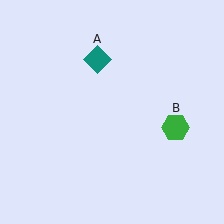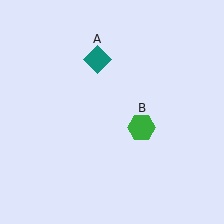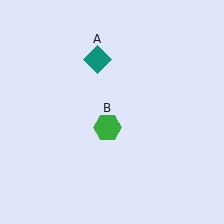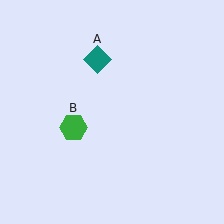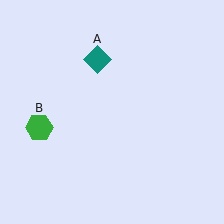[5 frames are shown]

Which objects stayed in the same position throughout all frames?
Teal diamond (object A) remained stationary.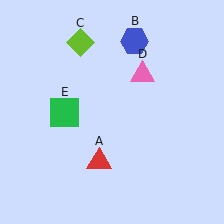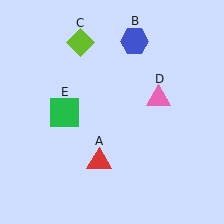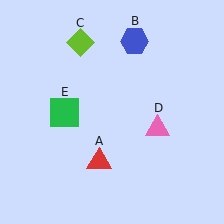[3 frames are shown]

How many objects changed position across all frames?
1 object changed position: pink triangle (object D).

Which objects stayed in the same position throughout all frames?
Red triangle (object A) and blue hexagon (object B) and lime diamond (object C) and green square (object E) remained stationary.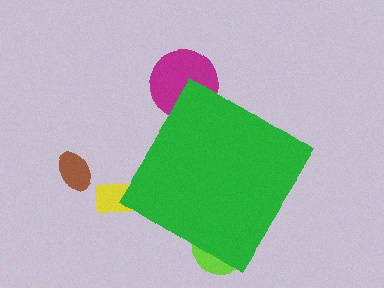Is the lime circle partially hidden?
Yes, the lime circle is partially hidden behind the green diamond.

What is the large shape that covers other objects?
A green diamond.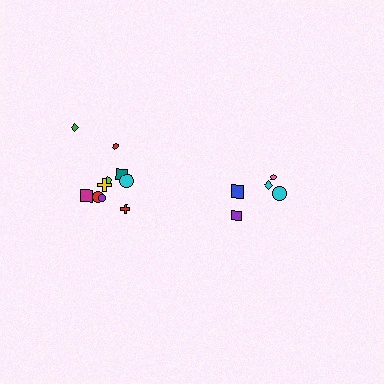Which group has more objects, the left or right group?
The left group.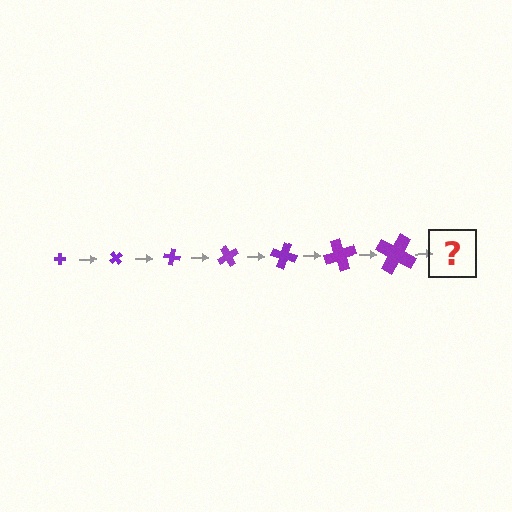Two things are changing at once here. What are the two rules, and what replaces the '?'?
The two rules are that the cross grows larger each step and it rotates 50 degrees each step. The '?' should be a cross, larger than the previous one and rotated 350 degrees from the start.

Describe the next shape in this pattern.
It should be a cross, larger than the previous one and rotated 350 degrees from the start.